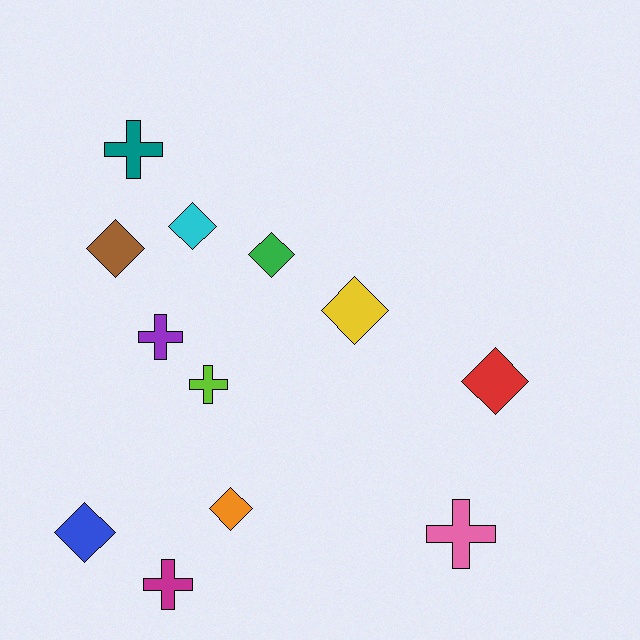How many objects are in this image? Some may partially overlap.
There are 12 objects.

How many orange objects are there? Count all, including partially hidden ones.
There is 1 orange object.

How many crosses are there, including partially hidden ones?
There are 5 crosses.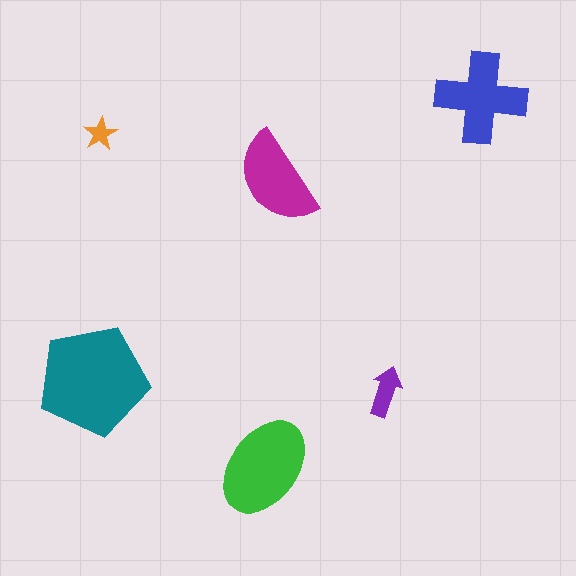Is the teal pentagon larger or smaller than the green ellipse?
Larger.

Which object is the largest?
The teal pentagon.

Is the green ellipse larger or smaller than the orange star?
Larger.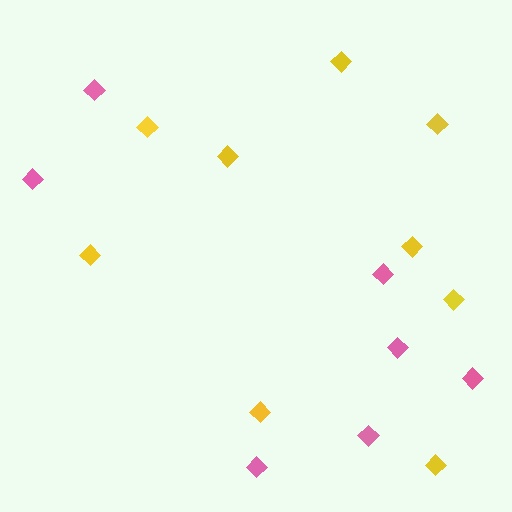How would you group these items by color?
There are 2 groups: one group of yellow diamonds (9) and one group of pink diamonds (7).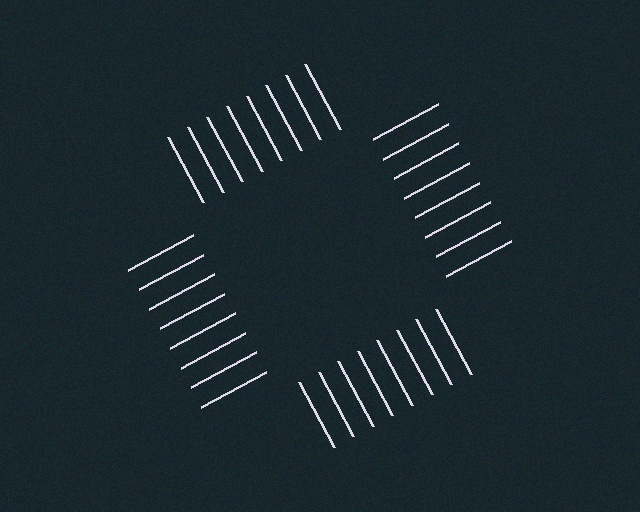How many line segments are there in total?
32 — 8 along each of the 4 edges.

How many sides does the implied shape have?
4 sides — the line-ends trace a square.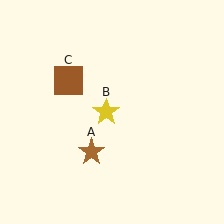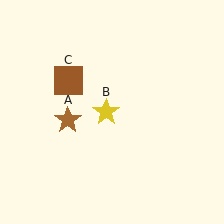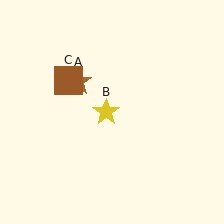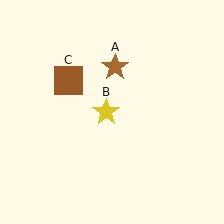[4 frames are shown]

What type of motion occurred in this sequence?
The brown star (object A) rotated clockwise around the center of the scene.